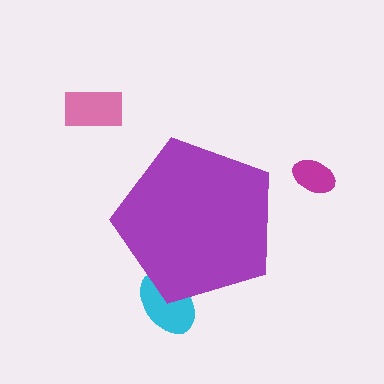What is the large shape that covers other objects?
A purple pentagon.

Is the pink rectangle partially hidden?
No, the pink rectangle is fully visible.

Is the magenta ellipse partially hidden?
No, the magenta ellipse is fully visible.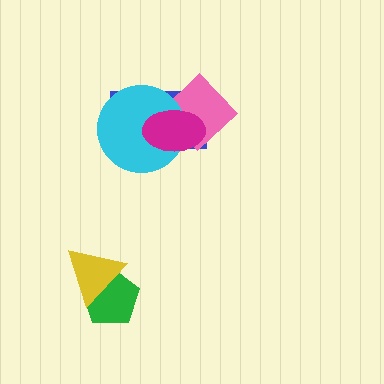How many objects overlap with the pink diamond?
3 objects overlap with the pink diamond.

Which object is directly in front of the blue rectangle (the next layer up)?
The pink diamond is directly in front of the blue rectangle.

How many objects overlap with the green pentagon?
1 object overlaps with the green pentagon.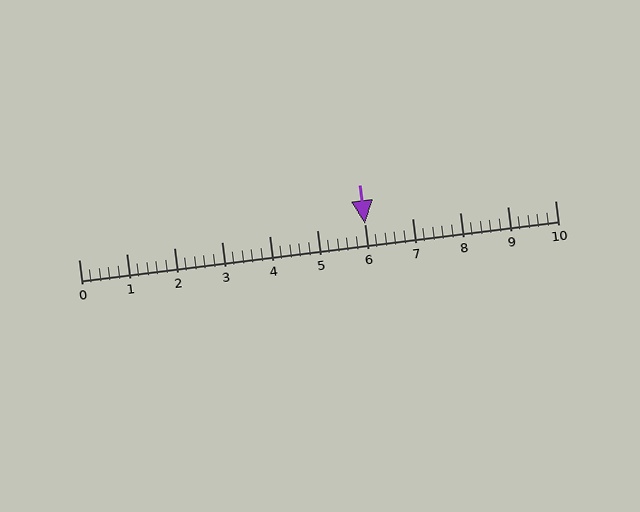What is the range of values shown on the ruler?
The ruler shows values from 0 to 10.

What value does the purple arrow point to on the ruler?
The purple arrow points to approximately 6.0.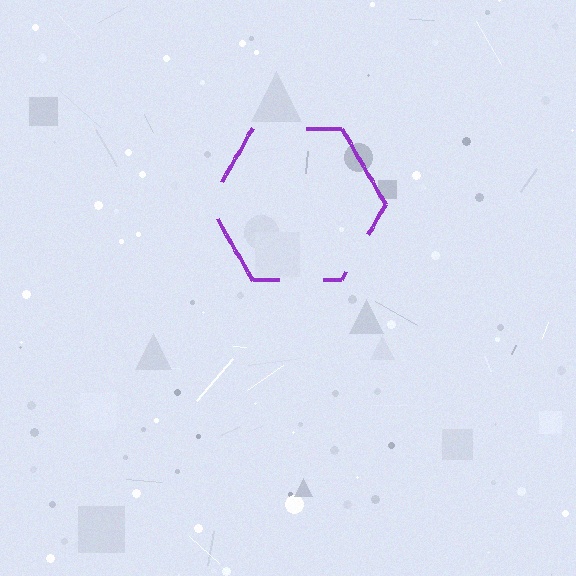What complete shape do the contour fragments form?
The contour fragments form a hexagon.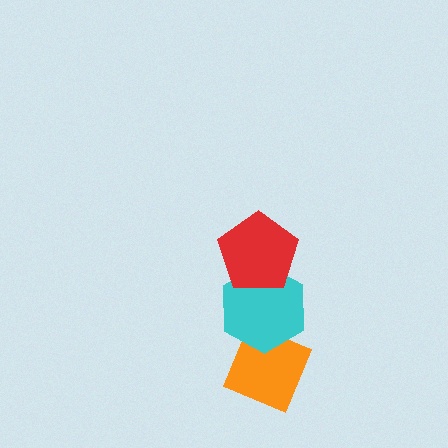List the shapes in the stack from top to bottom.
From top to bottom: the red pentagon, the cyan hexagon, the orange diamond.